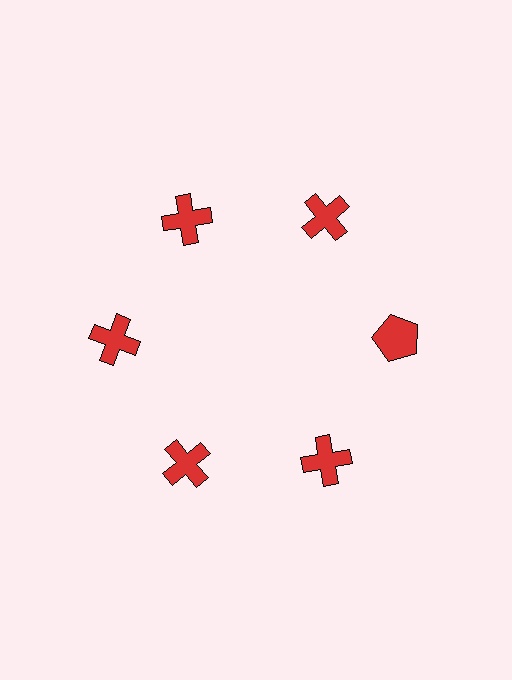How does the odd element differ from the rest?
It has a different shape: pentagon instead of cross.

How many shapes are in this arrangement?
There are 6 shapes arranged in a ring pattern.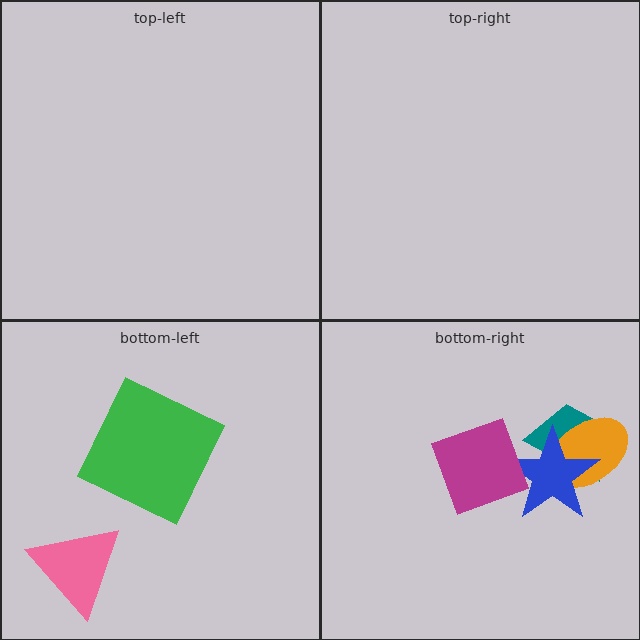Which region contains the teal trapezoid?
The bottom-right region.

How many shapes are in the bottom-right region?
4.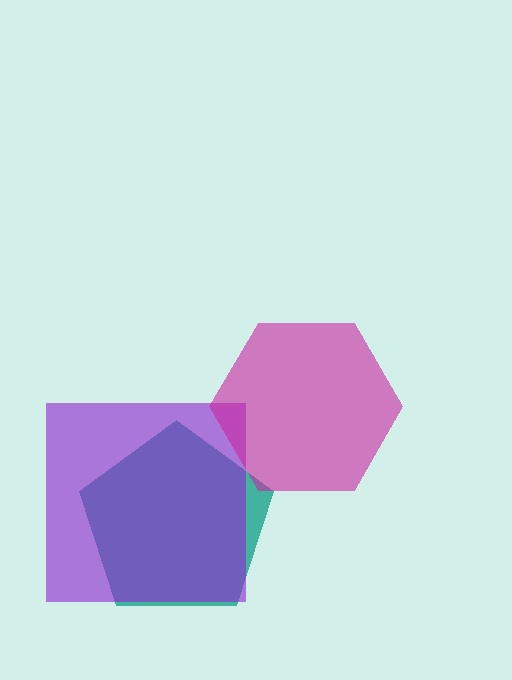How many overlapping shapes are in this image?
There are 3 overlapping shapes in the image.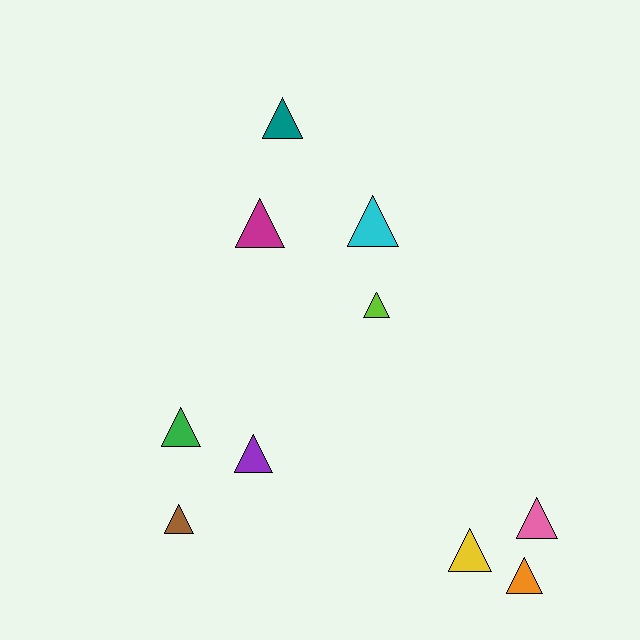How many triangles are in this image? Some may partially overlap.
There are 10 triangles.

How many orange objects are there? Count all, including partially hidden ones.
There is 1 orange object.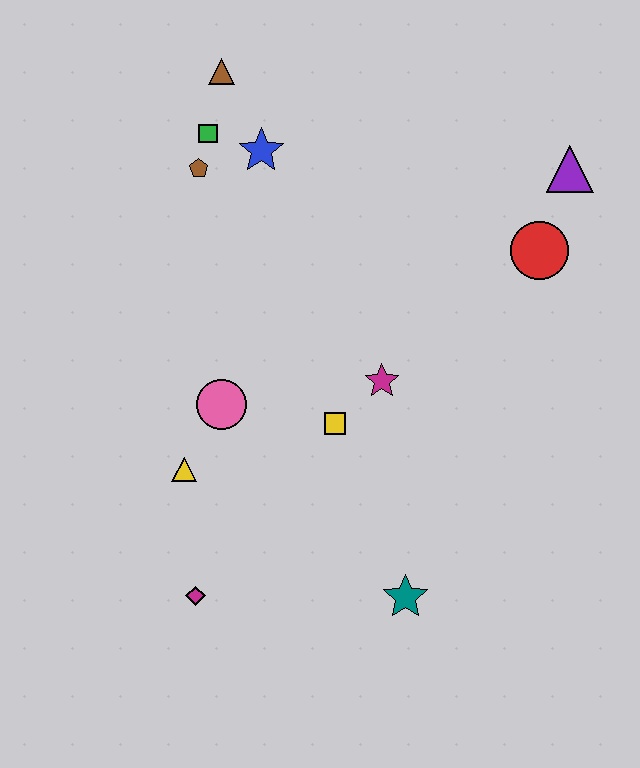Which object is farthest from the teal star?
The brown triangle is farthest from the teal star.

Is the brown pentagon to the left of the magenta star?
Yes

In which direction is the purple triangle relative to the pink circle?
The purple triangle is to the right of the pink circle.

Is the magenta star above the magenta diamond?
Yes